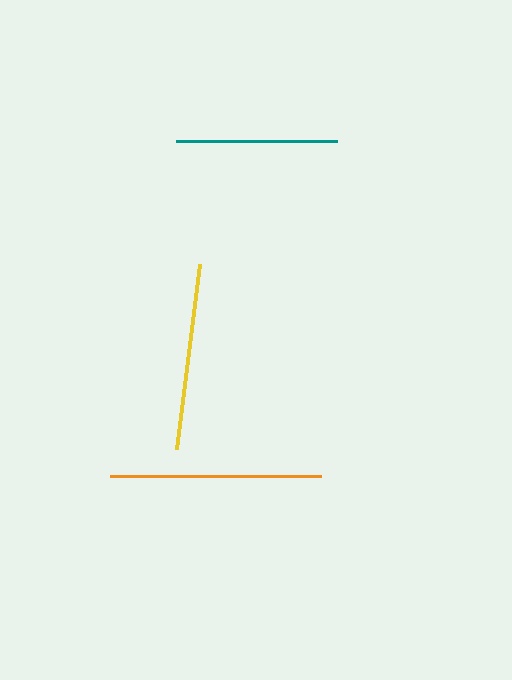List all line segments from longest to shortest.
From longest to shortest: orange, yellow, teal.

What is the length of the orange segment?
The orange segment is approximately 212 pixels long.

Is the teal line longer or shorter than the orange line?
The orange line is longer than the teal line.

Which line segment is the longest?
The orange line is the longest at approximately 212 pixels.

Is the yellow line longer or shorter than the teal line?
The yellow line is longer than the teal line.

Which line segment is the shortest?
The teal line is the shortest at approximately 161 pixels.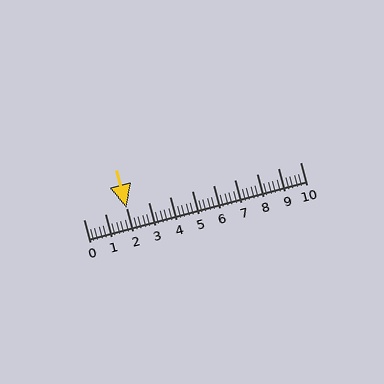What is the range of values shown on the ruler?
The ruler shows values from 0 to 10.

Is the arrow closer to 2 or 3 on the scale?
The arrow is closer to 2.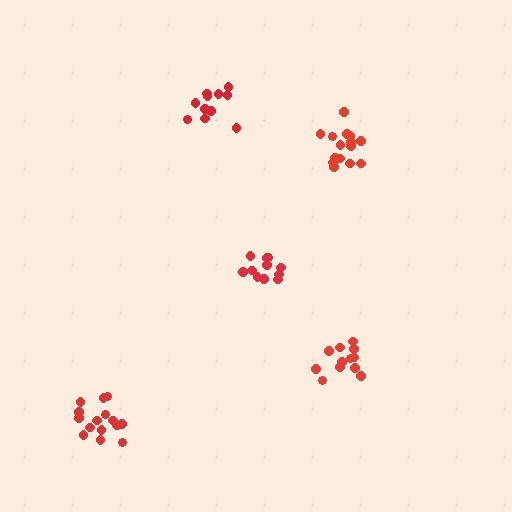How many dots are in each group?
Group 1: 15 dots, Group 2: 11 dots, Group 3: 12 dots, Group 4: 11 dots, Group 5: 15 dots (64 total).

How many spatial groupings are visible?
There are 5 spatial groupings.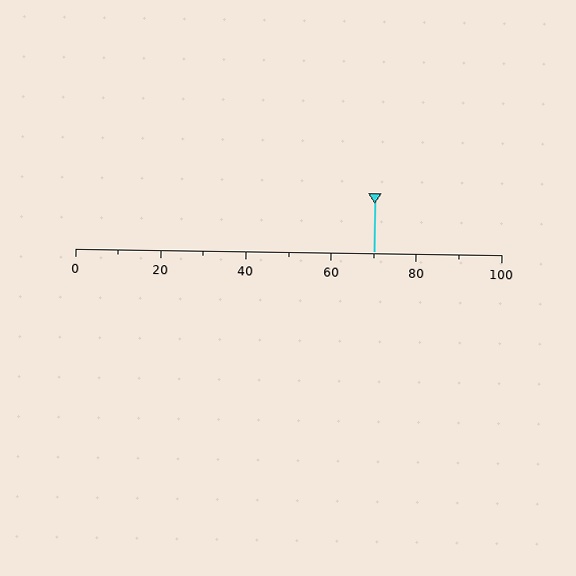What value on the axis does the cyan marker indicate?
The marker indicates approximately 70.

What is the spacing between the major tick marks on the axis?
The major ticks are spaced 20 apart.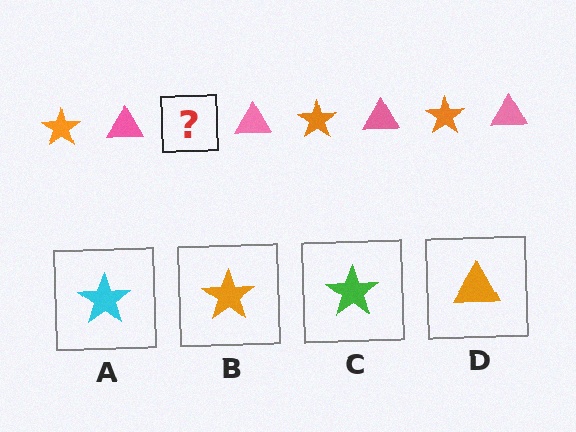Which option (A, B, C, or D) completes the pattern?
B.